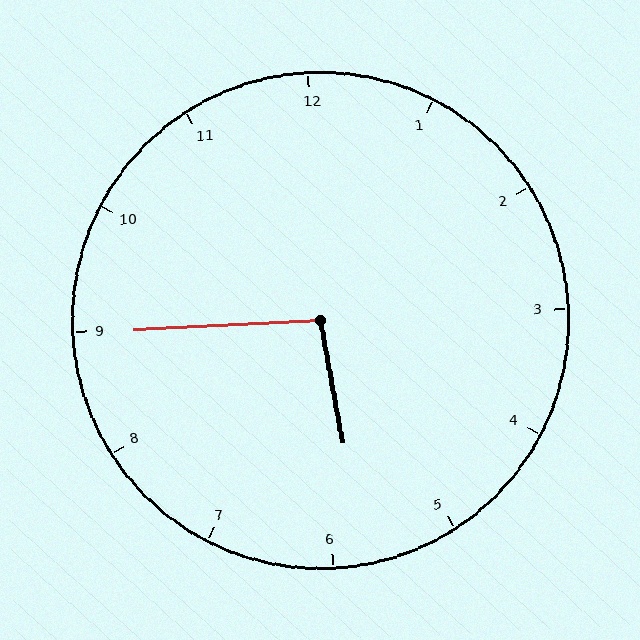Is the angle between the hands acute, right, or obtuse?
It is obtuse.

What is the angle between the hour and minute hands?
Approximately 98 degrees.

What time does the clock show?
5:45.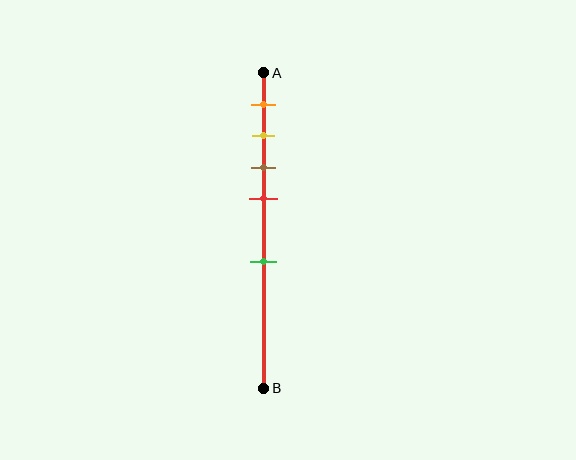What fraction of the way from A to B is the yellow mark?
The yellow mark is approximately 20% (0.2) of the way from A to B.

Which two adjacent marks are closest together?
The yellow and brown marks are the closest adjacent pair.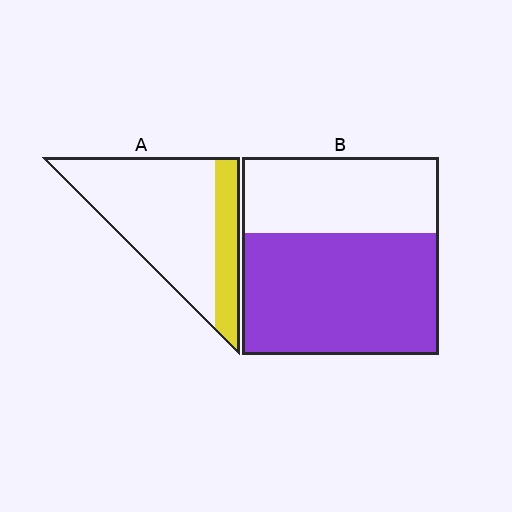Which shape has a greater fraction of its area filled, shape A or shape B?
Shape B.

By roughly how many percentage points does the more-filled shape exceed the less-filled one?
By roughly 40 percentage points (B over A).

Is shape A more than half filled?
No.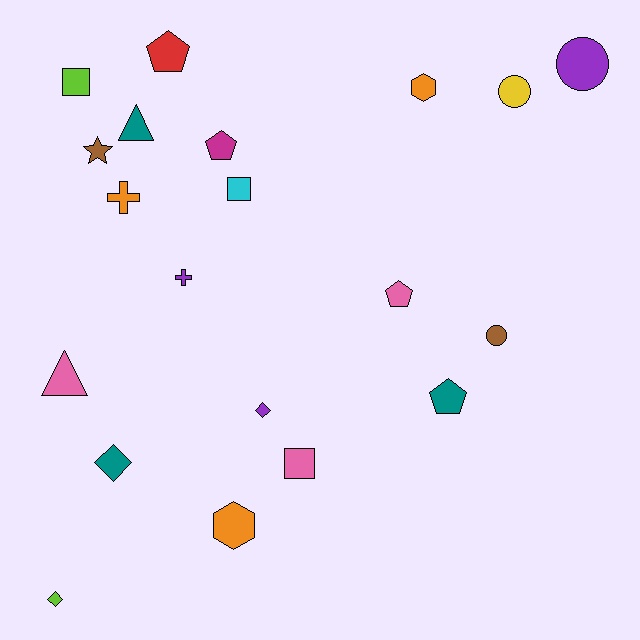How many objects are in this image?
There are 20 objects.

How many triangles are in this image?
There are 2 triangles.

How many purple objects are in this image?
There are 3 purple objects.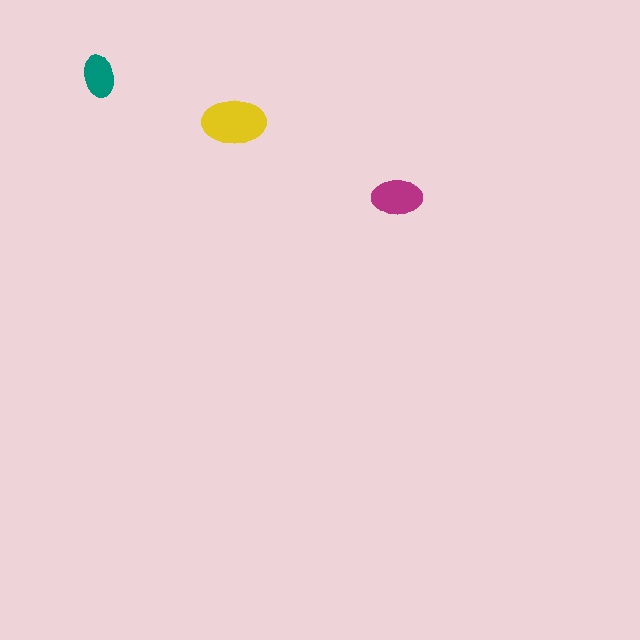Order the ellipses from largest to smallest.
the yellow one, the magenta one, the teal one.